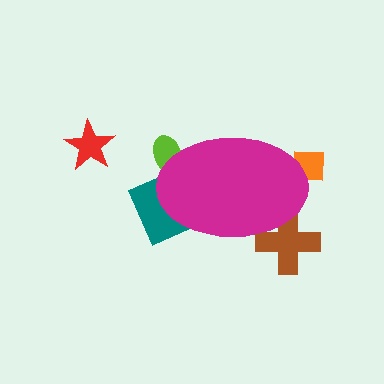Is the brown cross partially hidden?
Yes, the brown cross is partially hidden behind the magenta ellipse.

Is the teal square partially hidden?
Yes, the teal square is partially hidden behind the magenta ellipse.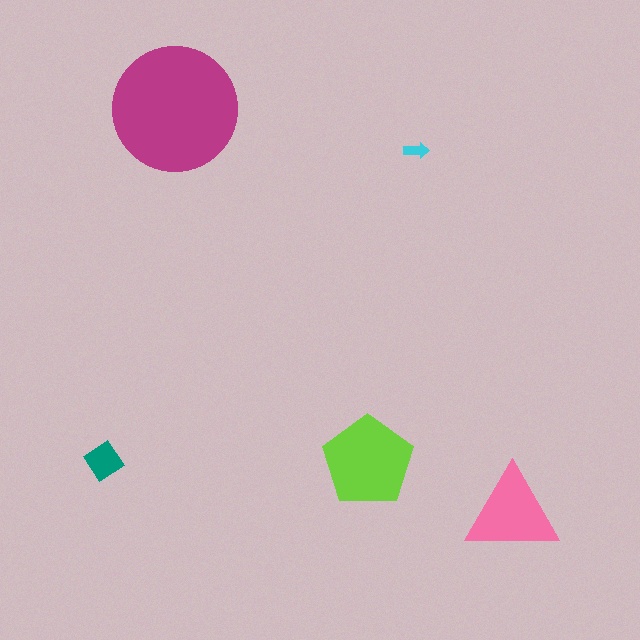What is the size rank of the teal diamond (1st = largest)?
4th.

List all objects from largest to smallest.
The magenta circle, the lime pentagon, the pink triangle, the teal diamond, the cyan arrow.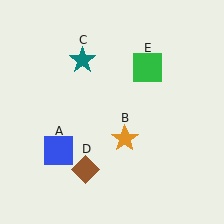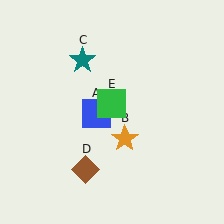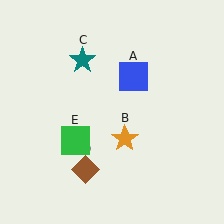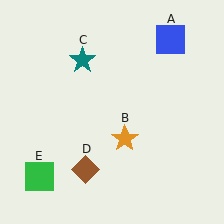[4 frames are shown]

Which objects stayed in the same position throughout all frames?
Orange star (object B) and teal star (object C) and brown diamond (object D) remained stationary.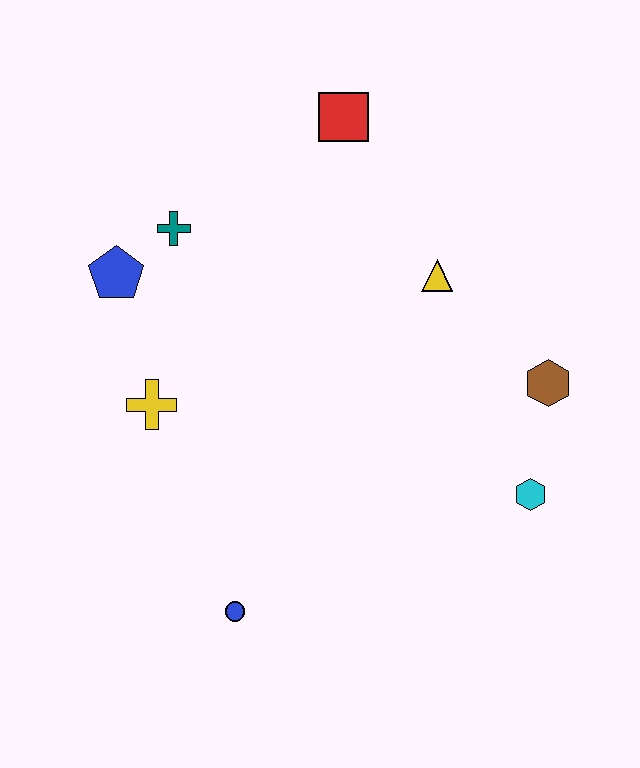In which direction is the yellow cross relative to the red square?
The yellow cross is below the red square.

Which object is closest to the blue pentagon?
The teal cross is closest to the blue pentagon.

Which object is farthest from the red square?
The blue circle is farthest from the red square.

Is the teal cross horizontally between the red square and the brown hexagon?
No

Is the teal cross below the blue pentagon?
No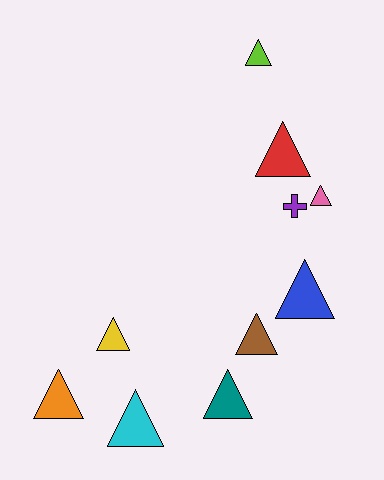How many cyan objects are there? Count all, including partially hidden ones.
There is 1 cyan object.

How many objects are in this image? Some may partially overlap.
There are 10 objects.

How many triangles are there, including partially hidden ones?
There are 9 triangles.